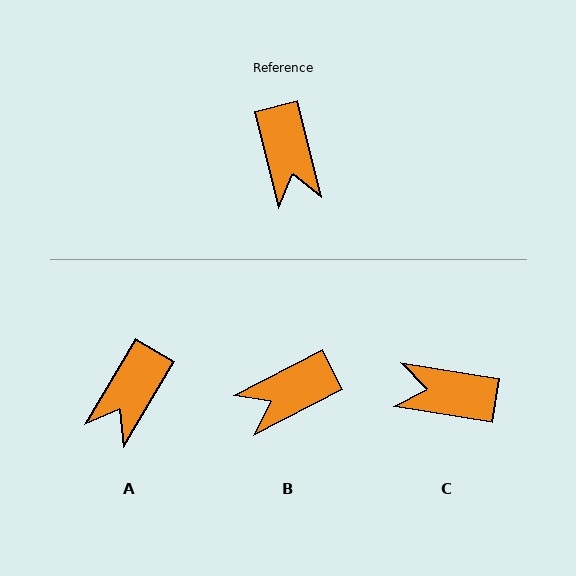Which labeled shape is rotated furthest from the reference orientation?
C, about 113 degrees away.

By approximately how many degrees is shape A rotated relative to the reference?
Approximately 44 degrees clockwise.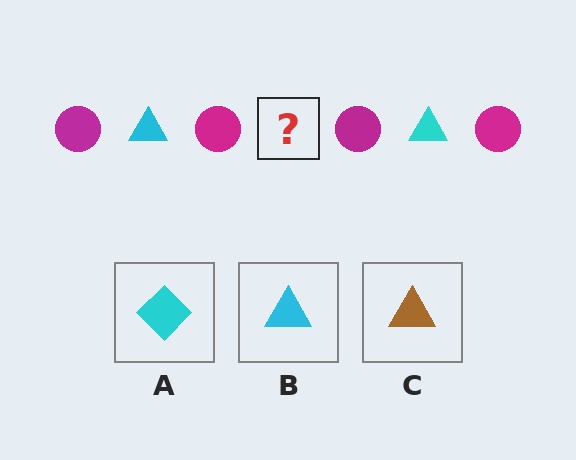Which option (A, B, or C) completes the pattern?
B.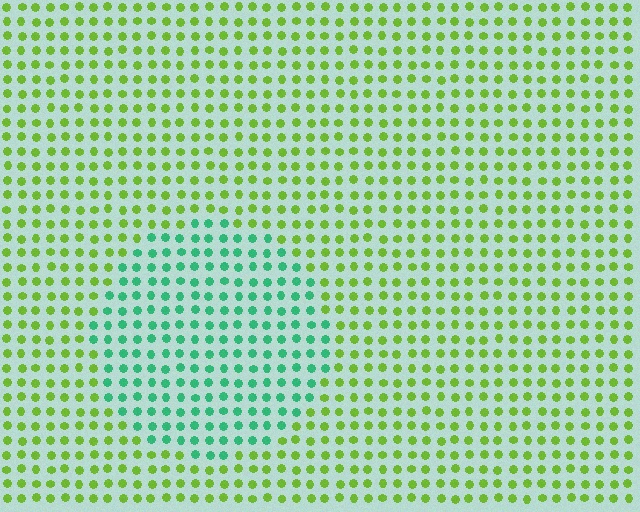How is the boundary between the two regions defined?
The boundary is defined purely by a slight shift in hue (about 58 degrees). Spacing, size, and orientation are identical on both sides.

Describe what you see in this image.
The image is filled with small lime elements in a uniform arrangement. A circle-shaped region is visible where the elements are tinted to a slightly different hue, forming a subtle color boundary.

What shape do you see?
I see a circle.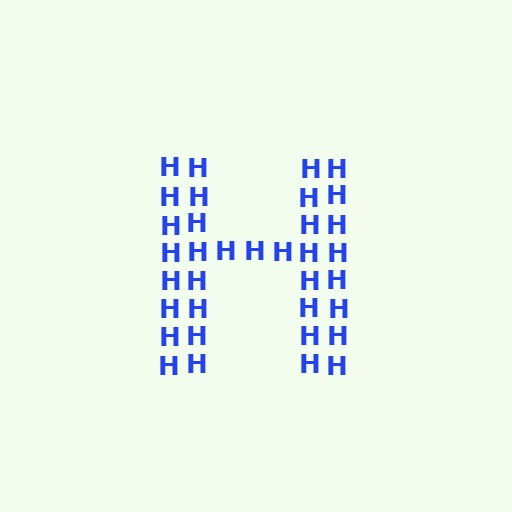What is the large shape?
The large shape is the letter H.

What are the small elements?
The small elements are letter H's.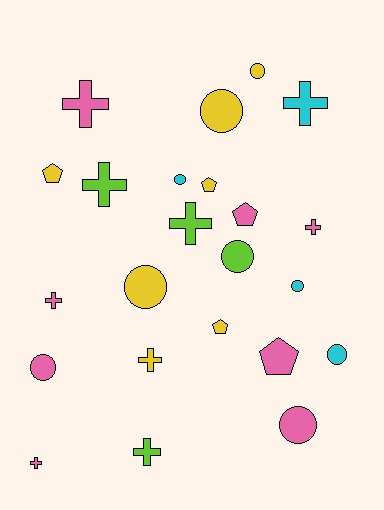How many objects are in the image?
There are 23 objects.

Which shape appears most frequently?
Circle, with 9 objects.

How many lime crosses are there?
There are 3 lime crosses.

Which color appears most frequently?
Pink, with 8 objects.